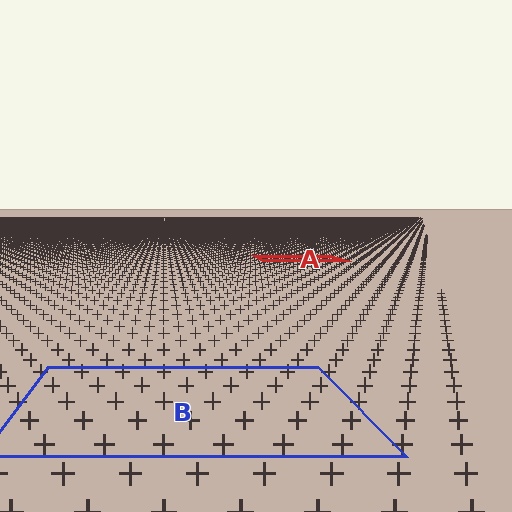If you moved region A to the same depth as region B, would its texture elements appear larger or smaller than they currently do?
They would appear larger. At a closer depth, the same texture elements are projected at a bigger on-screen size.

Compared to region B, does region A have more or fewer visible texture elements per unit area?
Region A has more texture elements per unit area — they are packed more densely because it is farther away.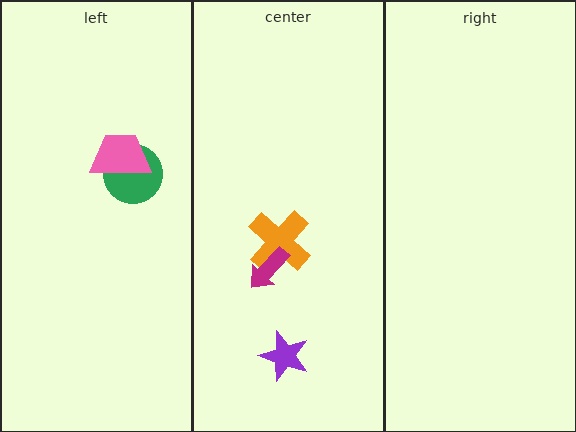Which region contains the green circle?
The left region.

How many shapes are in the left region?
2.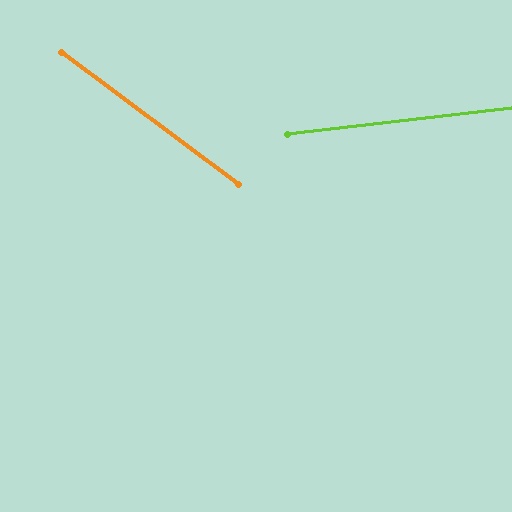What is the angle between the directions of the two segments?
Approximately 43 degrees.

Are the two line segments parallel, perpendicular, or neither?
Neither parallel nor perpendicular — they differ by about 43°.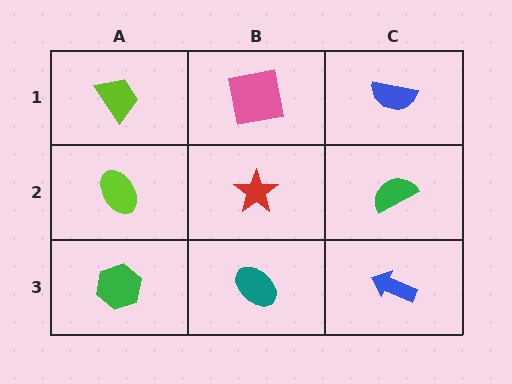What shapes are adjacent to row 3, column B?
A red star (row 2, column B), a green hexagon (row 3, column A), a blue arrow (row 3, column C).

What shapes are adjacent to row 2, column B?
A pink square (row 1, column B), a teal ellipse (row 3, column B), a lime ellipse (row 2, column A), a green semicircle (row 2, column C).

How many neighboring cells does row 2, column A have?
3.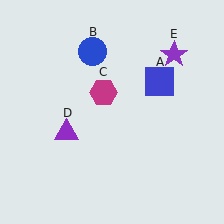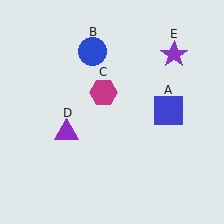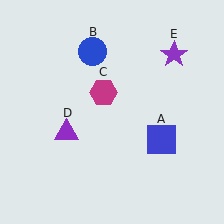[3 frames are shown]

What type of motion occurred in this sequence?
The blue square (object A) rotated clockwise around the center of the scene.